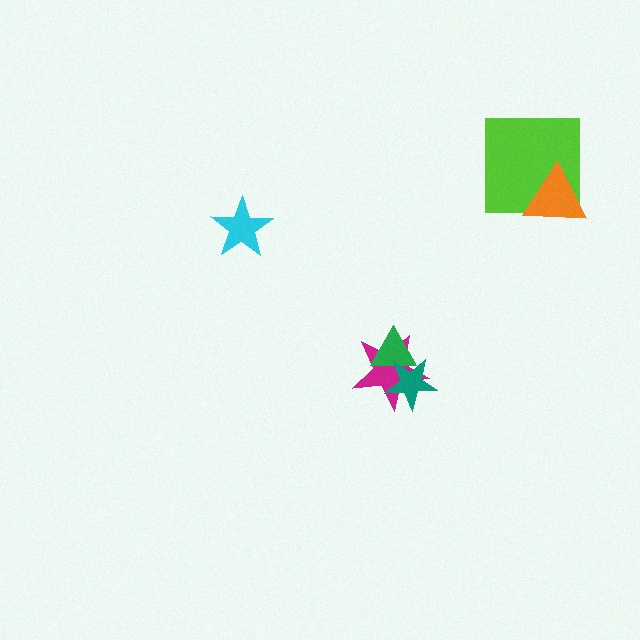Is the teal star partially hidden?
No, no other shape covers it.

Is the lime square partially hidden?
Yes, it is partially covered by another shape.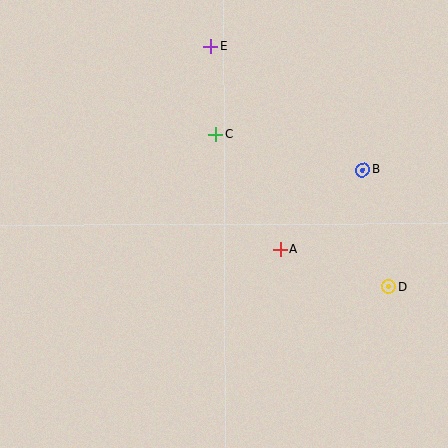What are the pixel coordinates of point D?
Point D is at (389, 287).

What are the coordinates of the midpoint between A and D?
The midpoint between A and D is at (335, 268).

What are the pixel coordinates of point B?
Point B is at (362, 170).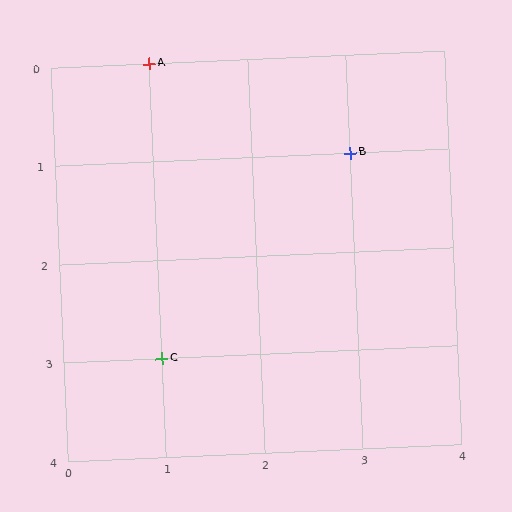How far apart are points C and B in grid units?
Points C and B are 2 columns and 2 rows apart (about 2.8 grid units diagonally).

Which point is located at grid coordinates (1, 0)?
Point A is at (1, 0).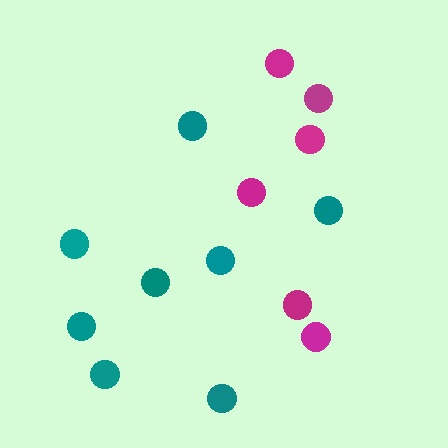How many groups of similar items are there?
There are 2 groups: one group of magenta circles (6) and one group of teal circles (8).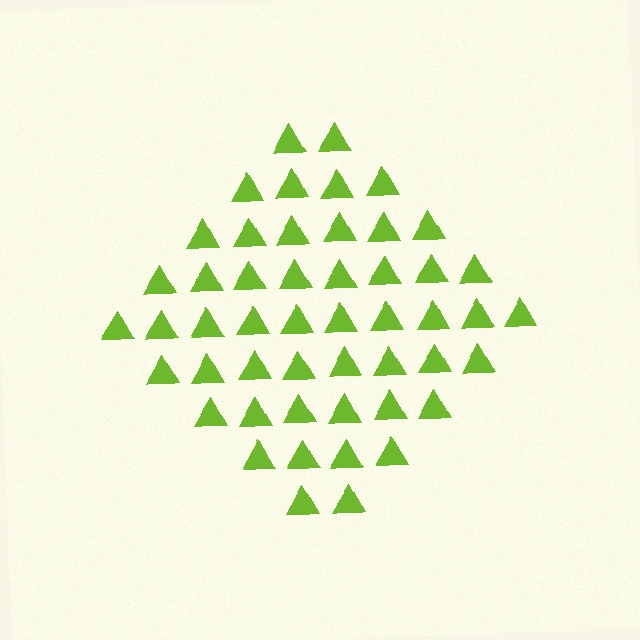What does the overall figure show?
The overall figure shows a diamond.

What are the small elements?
The small elements are triangles.